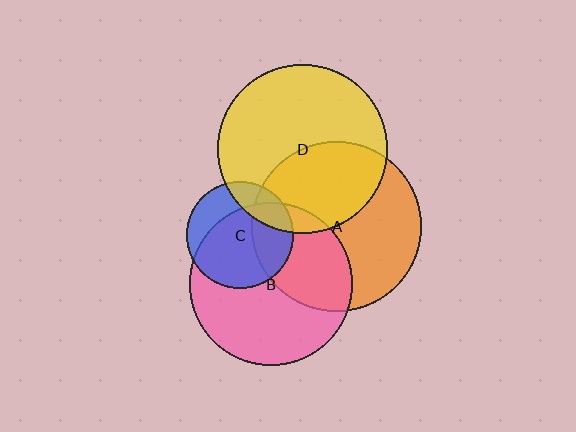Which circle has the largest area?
Circle A (orange).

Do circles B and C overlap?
Yes.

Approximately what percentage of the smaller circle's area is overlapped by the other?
Approximately 70%.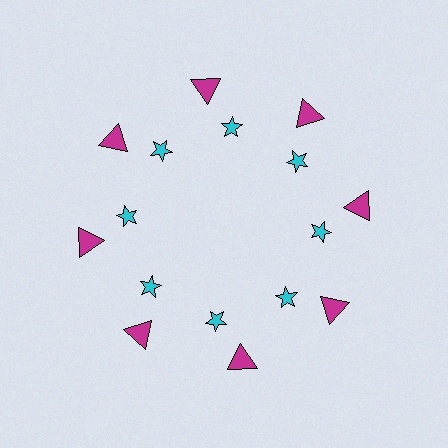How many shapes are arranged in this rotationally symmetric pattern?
There are 16 shapes, arranged in 8 groups of 2.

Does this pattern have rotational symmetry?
Yes, this pattern has 8-fold rotational symmetry. It looks the same after rotating 45 degrees around the center.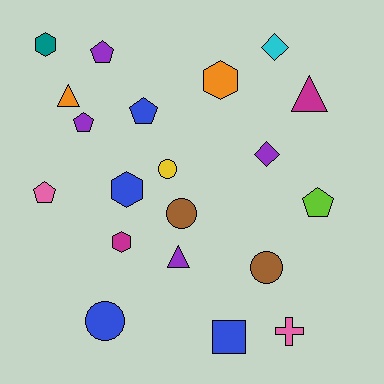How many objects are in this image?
There are 20 objects.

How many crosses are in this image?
There is 1 cross.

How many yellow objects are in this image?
There is 1 yellow object.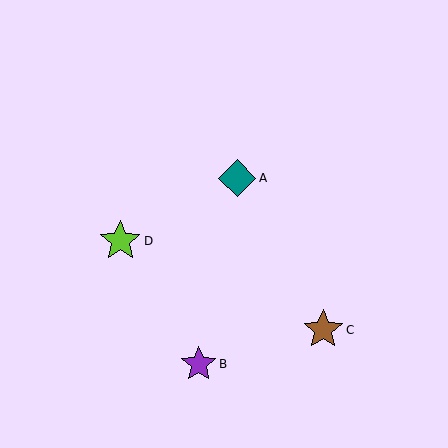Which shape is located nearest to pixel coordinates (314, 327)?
The brown star (labeled C) at (323, 330) is nearest to that location.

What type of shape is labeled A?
Shape A is a teal diamond.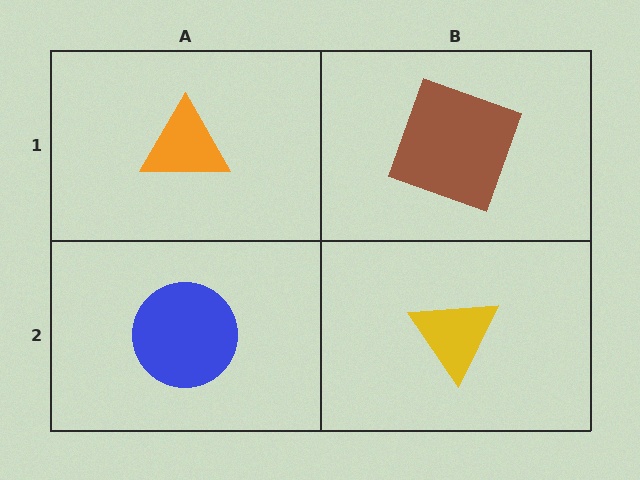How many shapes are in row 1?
2 shapes.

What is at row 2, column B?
A yellow triangle.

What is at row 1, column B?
A brown square.